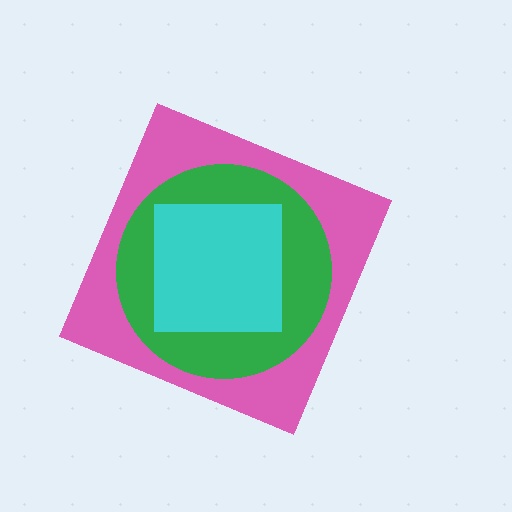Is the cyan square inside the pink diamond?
Yes.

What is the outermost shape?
The pink diamond.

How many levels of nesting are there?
3.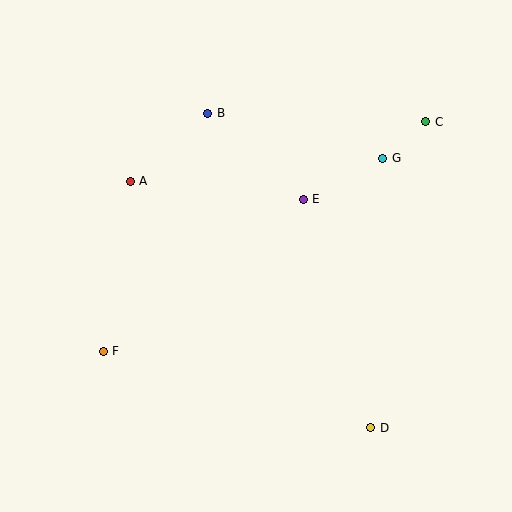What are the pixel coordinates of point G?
Point G is at (383, 158).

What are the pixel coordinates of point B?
Point B is at (208, 113).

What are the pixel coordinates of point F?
Point F is at (103, 351).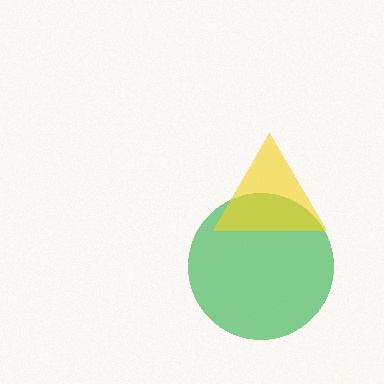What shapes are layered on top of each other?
The layered shapes are: a green circle, a yellow triangle.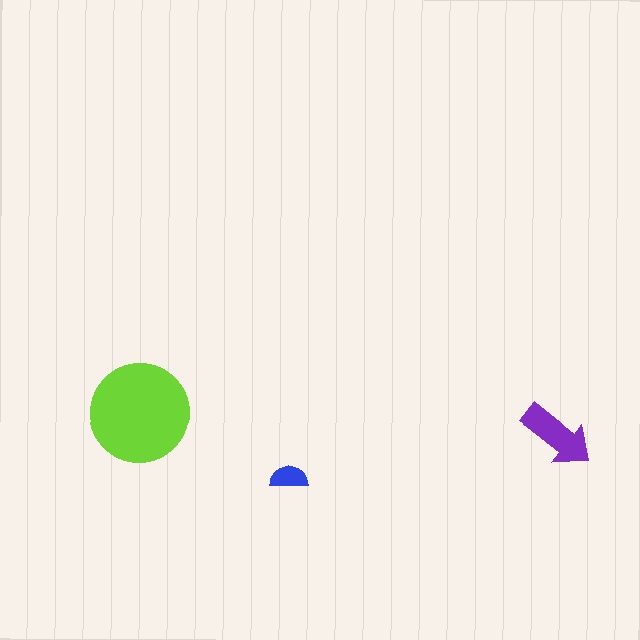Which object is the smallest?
The blue semicircle.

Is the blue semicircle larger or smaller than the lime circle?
Smaller.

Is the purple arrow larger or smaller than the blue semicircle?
Larger.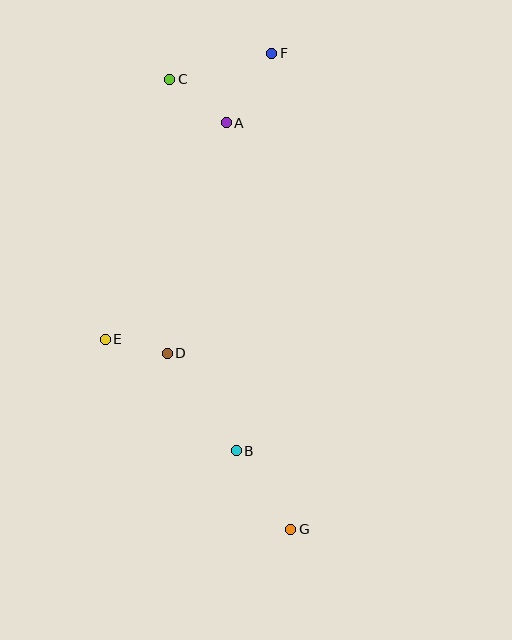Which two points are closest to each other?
Points D and E are closest to each other.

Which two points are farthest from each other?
Points F and G are farthest from each other.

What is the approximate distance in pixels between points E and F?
The distance between E and F is approximately 331 pixels.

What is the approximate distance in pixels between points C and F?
The distance between C and F is approximately 105 pixels.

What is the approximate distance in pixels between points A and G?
The distance between A and G is approximately 412 pixels.